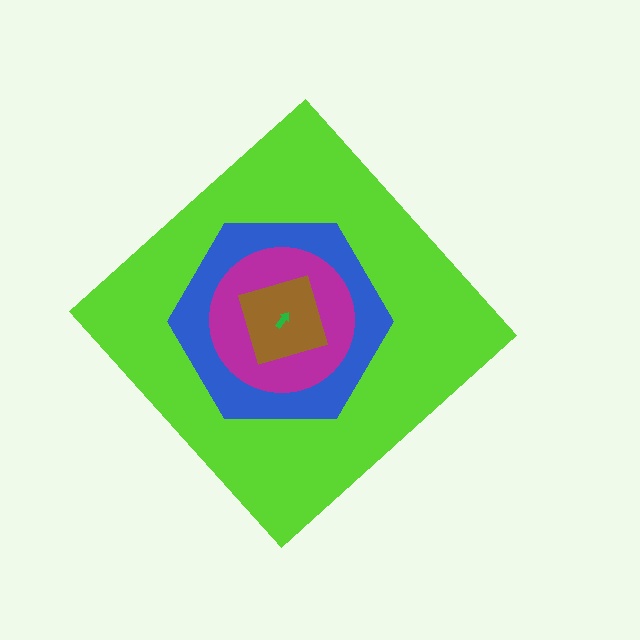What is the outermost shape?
The lime diamond.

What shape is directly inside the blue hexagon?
The magenta circle.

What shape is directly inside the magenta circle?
The brown square.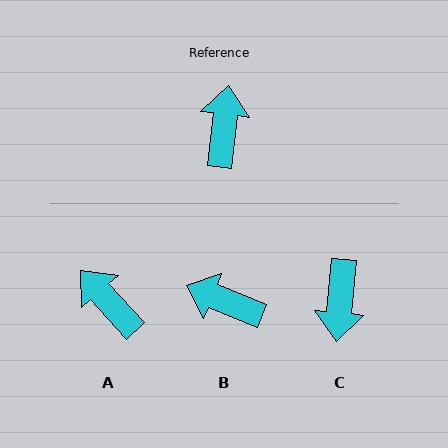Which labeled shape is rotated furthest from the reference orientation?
C, about 179 degrees away.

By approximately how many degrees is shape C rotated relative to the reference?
Approximately 179 degrees clockwise.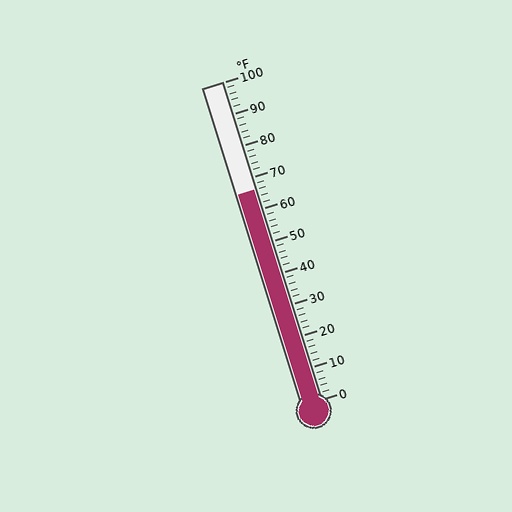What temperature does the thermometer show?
The thermometer shows approximately 66°F.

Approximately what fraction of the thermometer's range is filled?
The thermometer is filled to approximately 65% of its range.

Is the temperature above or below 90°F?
The temperature is below 90°F.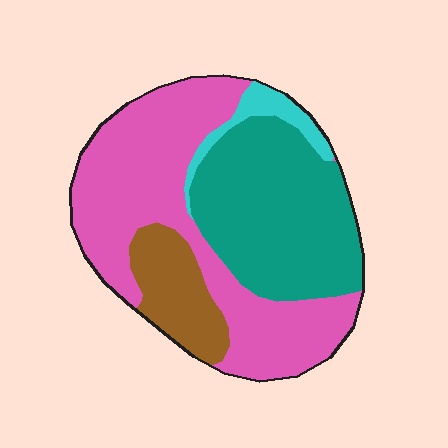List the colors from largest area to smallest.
From largest to smallest: pink, teal, brown, cyan.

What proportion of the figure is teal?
Teal covers around 35% of the figure.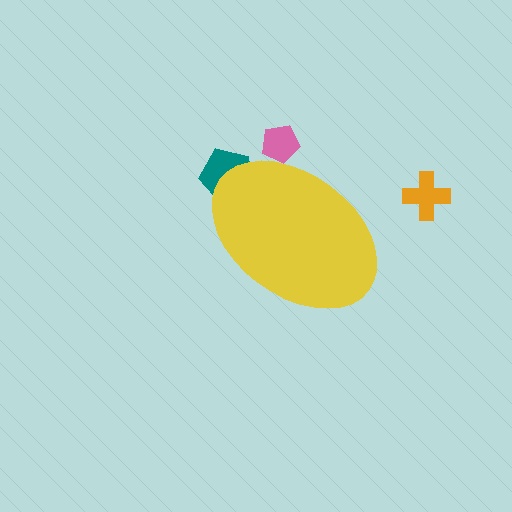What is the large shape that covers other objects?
A yellow ellipse.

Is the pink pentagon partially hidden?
Yes, the pink pentagon is partially hidden behind the yellow ellipse.